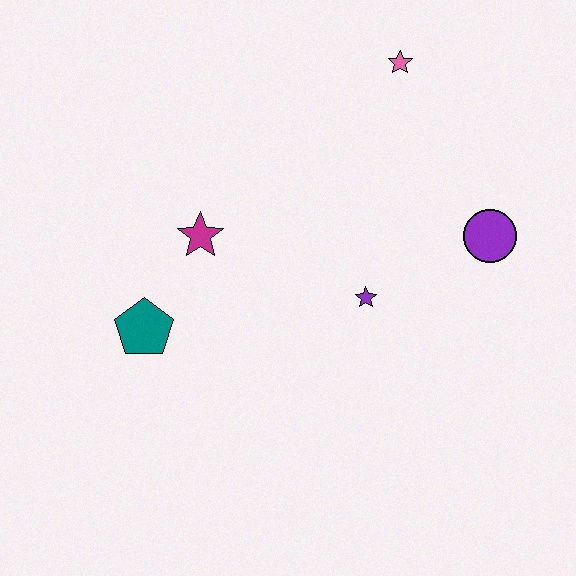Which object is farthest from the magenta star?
The purple circle is farthest from the magenta star.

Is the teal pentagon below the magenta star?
Yes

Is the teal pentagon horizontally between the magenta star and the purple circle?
No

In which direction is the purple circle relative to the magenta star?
The purple circle is to the right of the magenta star.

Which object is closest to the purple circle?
The purple star is closest to the purple circle.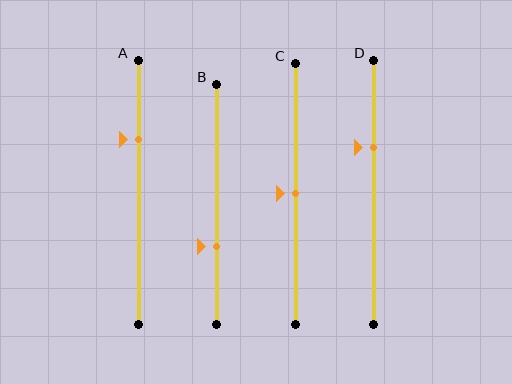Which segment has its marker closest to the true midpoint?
Segment C has its marker closest to the true midpoint.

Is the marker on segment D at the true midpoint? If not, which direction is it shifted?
No, the marker on segment D is shifted upward by about 17% of the segment length.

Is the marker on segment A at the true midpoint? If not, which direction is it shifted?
No, the marker on segment A is shifted upward by about 20% of the segment length.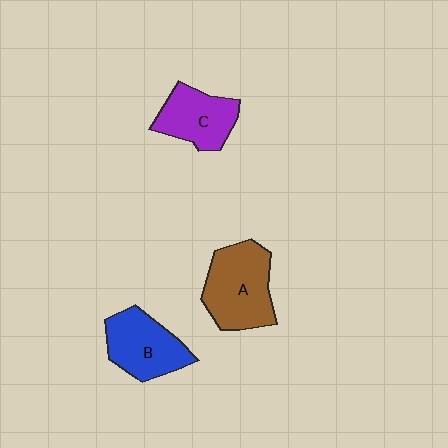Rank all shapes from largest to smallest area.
From largest to smallest: A (brown), B (blue), C (purple).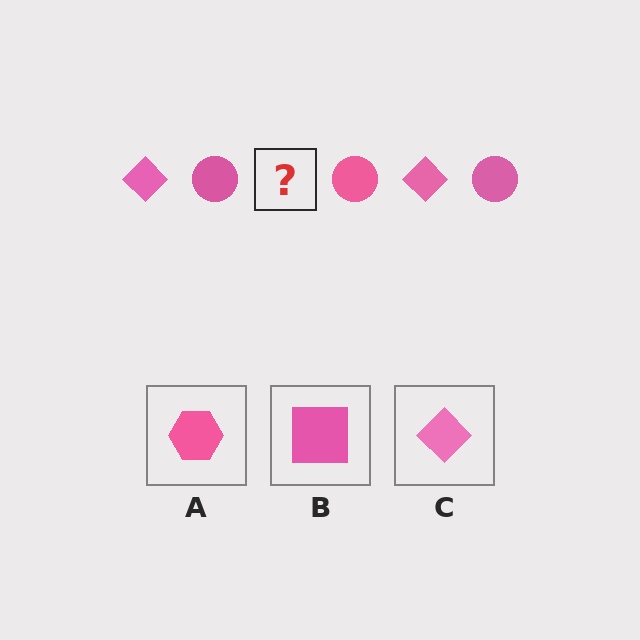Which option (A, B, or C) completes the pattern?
C.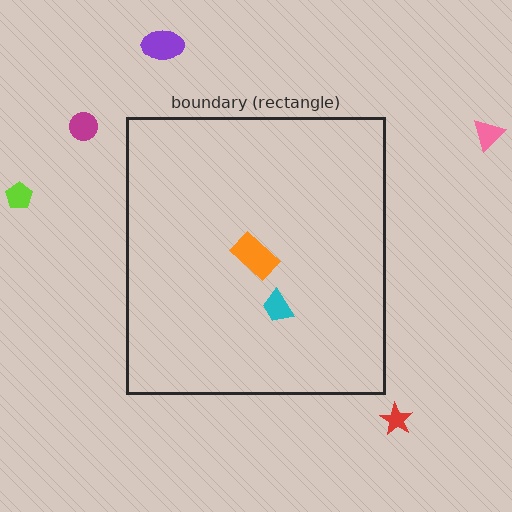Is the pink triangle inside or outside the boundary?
Outside.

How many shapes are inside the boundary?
2 inside, 5 outside.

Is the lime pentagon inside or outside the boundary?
Outside.